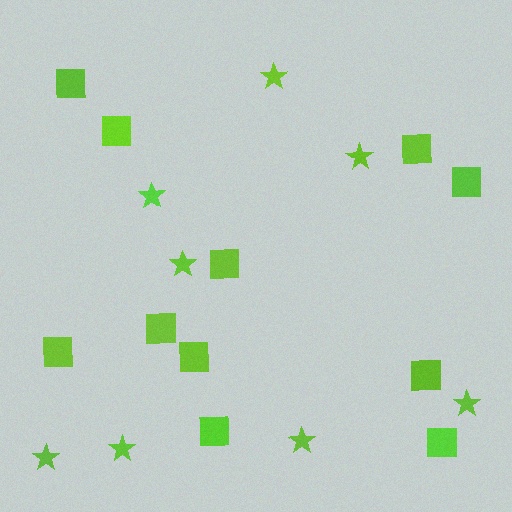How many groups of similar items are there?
There are 2 groups: one group of squares (11) and one group of stars (8).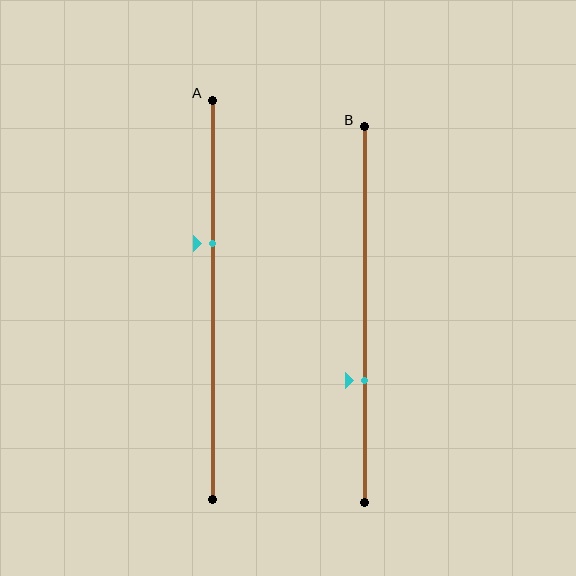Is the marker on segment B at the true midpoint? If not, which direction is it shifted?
No, the marker on segment B is shifted downward by about 18% of the segment length.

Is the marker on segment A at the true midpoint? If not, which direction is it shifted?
No, the marker on segment A is shifted upward by about 14% of the segment length.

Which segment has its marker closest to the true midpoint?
Segment A has its marker closest to the true midpoint.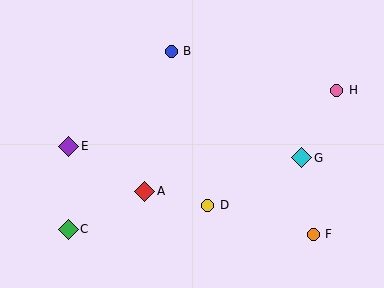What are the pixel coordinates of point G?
Point G is at (302, 158).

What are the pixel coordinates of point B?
Point B is at (171, 51).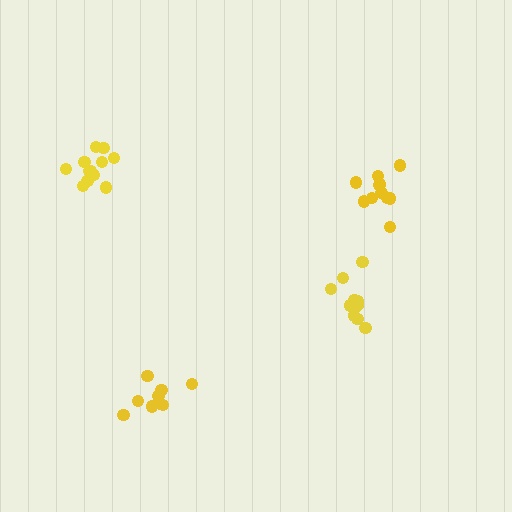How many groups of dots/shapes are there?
There are 4 groups.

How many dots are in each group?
Group 1: 13 dots, Group 2: 10 dots, Group 3: 9 dots, Group 4: 11 dots (43 total).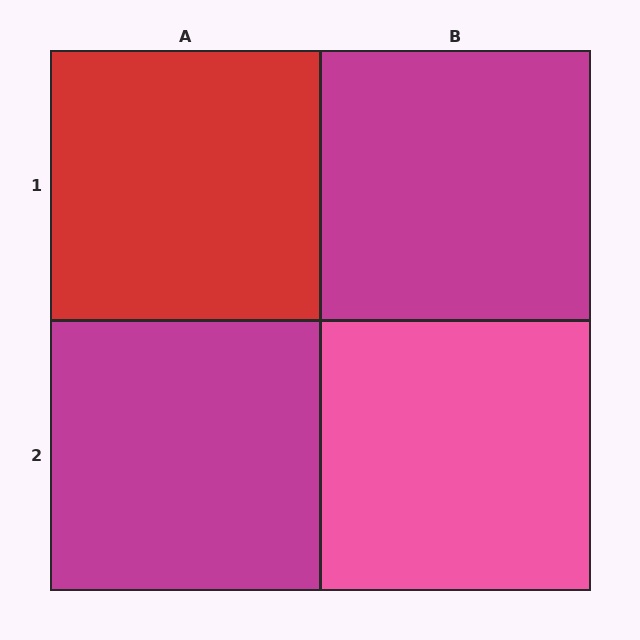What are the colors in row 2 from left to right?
Magenta, pink.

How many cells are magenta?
2 cells are magenta.